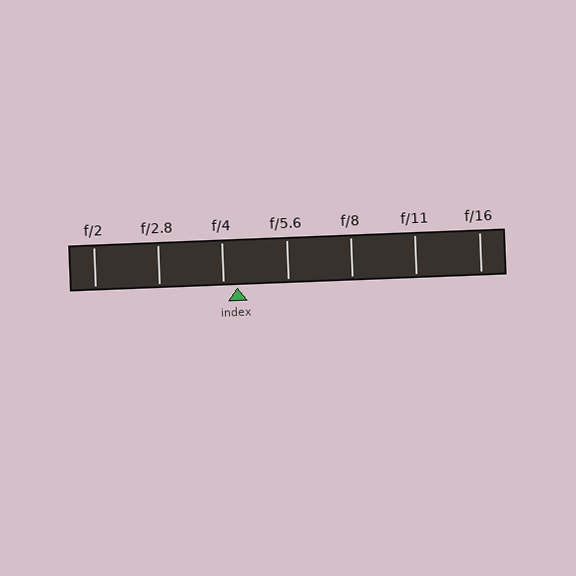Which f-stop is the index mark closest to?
The index mark is closest to f/4.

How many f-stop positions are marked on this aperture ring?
There are 7 f-stop positions marked.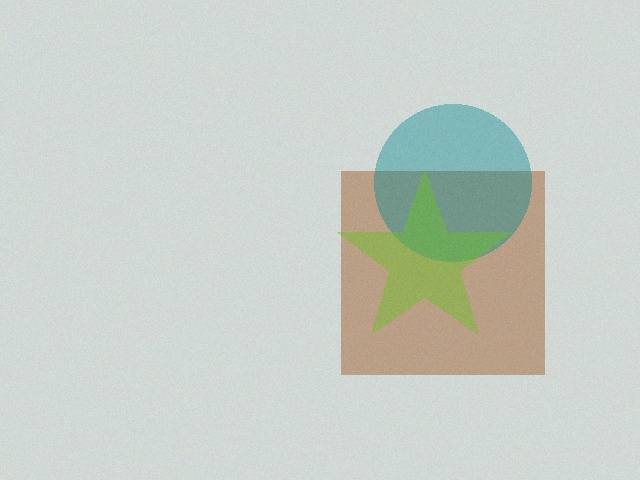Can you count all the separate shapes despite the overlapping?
Yes, there are 3 separate shapes.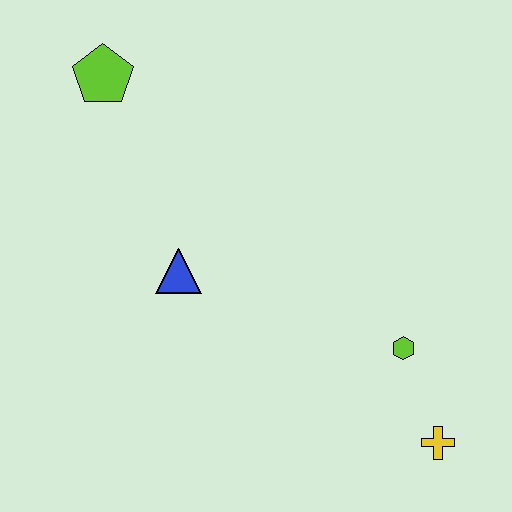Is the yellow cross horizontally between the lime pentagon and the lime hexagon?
No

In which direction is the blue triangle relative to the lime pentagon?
The blue triangle is below the lime pentagon.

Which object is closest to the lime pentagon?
The blue triangle is closest to the lime pentagon.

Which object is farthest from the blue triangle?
The yellow cross is farthest from the blue triangle.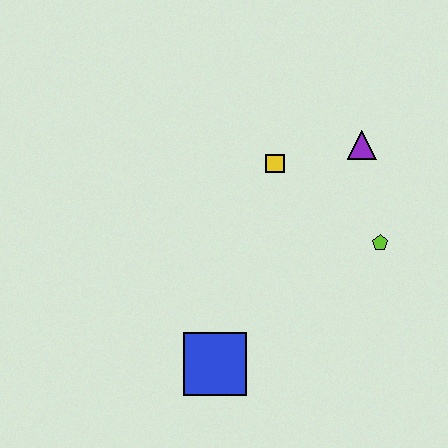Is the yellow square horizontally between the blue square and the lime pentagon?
Yes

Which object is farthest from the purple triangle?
The blue square is farthest from the purple triangle.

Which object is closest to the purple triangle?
The yellow square is closest to the purple triangle.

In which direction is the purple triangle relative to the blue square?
The purple triangle is above the blue square.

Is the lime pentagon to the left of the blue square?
No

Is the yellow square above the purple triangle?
No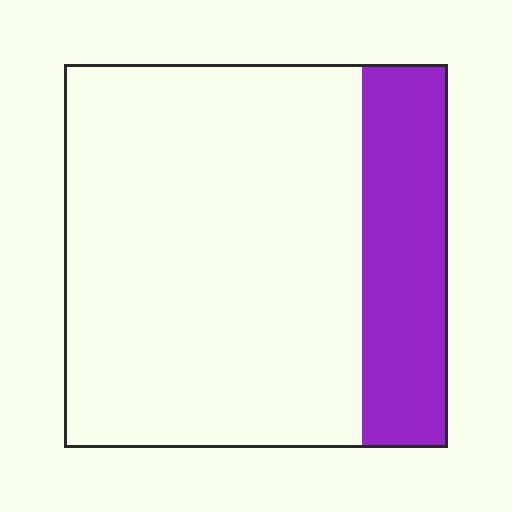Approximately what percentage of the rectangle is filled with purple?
Approximately 20%.